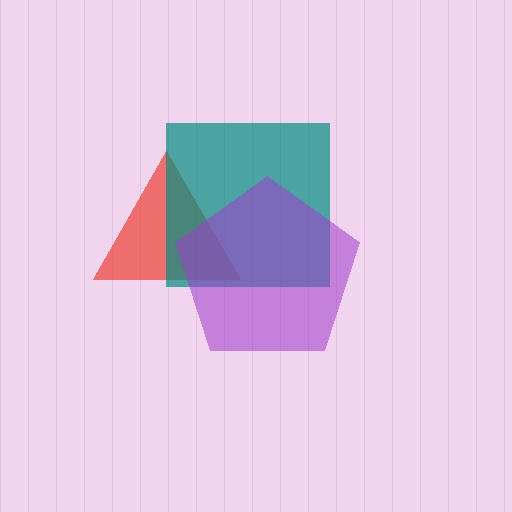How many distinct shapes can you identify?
There are 3 distinct shapes: a red triangle, a teal square, a purple pentagon.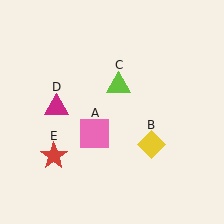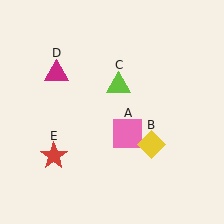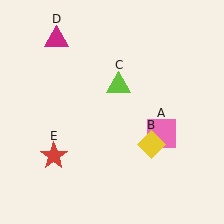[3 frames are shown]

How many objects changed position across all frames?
2 objects changed position: pink square (object A), magenta triangle (object D).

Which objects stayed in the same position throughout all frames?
Yellow diamond (object B) and lime triangle (object C) and red star (object E) remained stationary.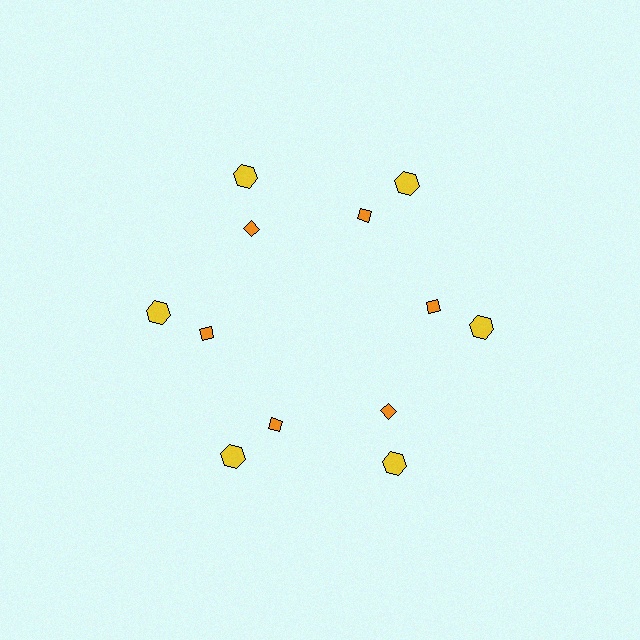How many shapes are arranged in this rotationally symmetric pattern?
There are 12 shapes, arranged in 6 groups of 2.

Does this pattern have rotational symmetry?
Yes, this pattern has 6-fold rotational symmetry. It looks the same after rotating 60 degrees around the center.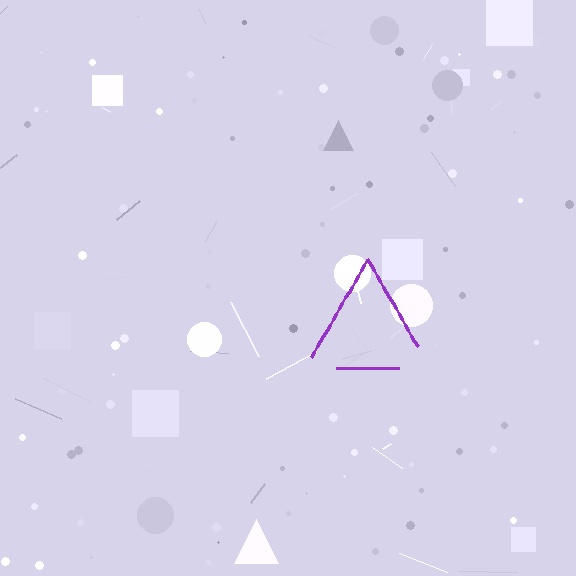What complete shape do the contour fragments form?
The contour fragments form a triangle.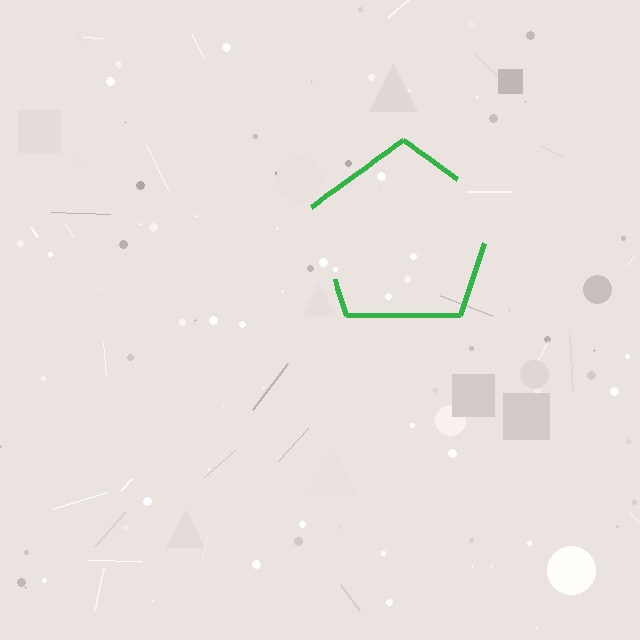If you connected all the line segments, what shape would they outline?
They would outline a pentagon.